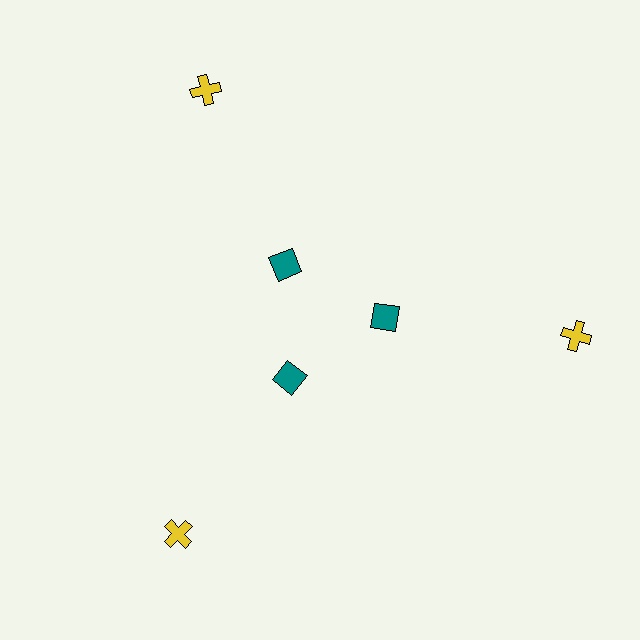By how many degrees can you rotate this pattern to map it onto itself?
The pattern maps onto itself every 120 degrees of rotation.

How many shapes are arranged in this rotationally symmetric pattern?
There are 6 shapes, arranged in 3 groups of 2.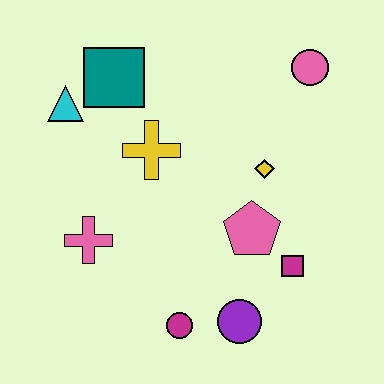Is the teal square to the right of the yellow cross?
No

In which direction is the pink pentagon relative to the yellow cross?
The pink pentagon is to the right of the yellow cross.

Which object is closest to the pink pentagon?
The magenta square is closest to the pink pentagon.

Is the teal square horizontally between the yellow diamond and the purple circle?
No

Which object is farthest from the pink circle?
The magenta circle is farthest from the pink circle.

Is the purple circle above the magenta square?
No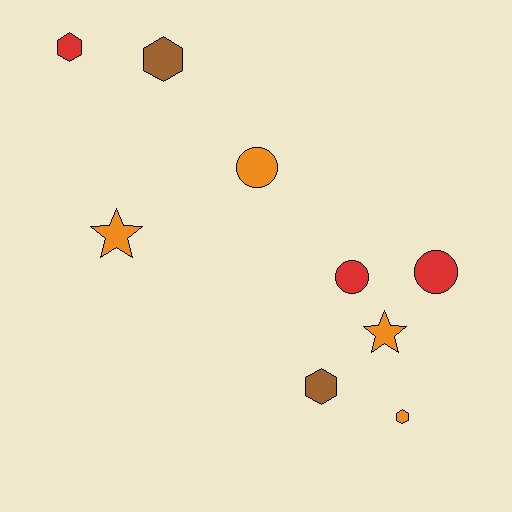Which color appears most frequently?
Orange, with 4 objects.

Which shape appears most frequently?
Hexagon, with 4 objects.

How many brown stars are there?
There are no brown stars.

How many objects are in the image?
There are 9 objects.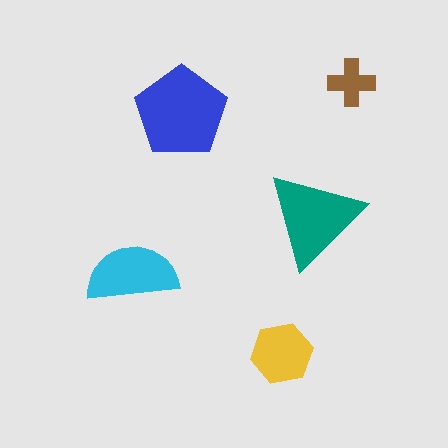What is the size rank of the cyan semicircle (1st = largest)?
3rd.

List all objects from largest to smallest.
The blue pentagon, the teal triangle, the cyan semicircle, the yellow hexagon, the brown cross.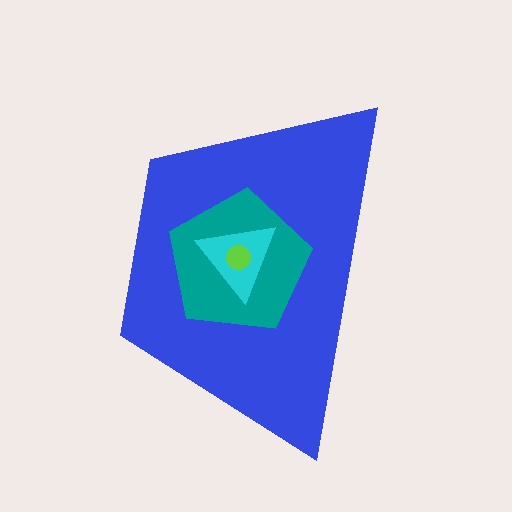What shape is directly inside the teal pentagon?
The cyan triangle.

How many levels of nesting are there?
4.